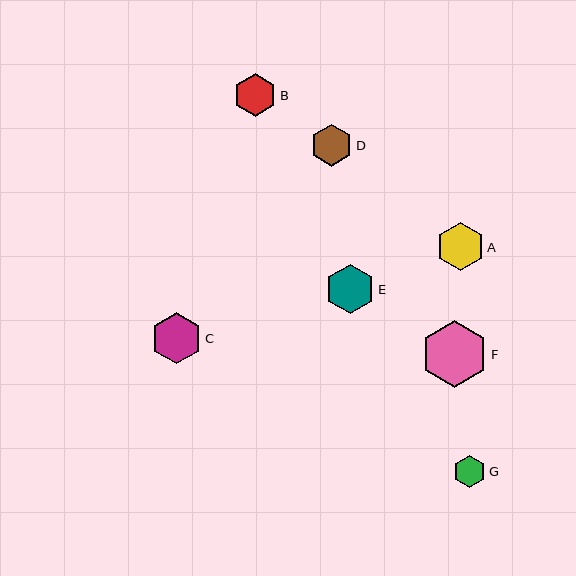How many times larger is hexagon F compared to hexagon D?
Hexagon F is approximately 1.6 times the size of hexagon D.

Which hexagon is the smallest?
Hexagon G is the smallest with a size of approximately 32 pixels.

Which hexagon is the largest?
Hexagon F is the largest with a size of approximately 67 pixels.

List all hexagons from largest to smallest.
From largest to smallest: F, C, E, A, B, D, G.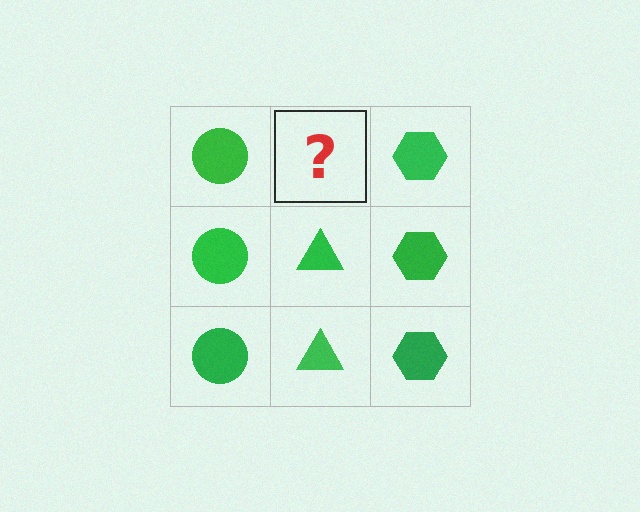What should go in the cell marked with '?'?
The missing cell should contain a green triangle.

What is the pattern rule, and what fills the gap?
The rule is that each column has a consistent shape. The gap should be filled with a green triangle.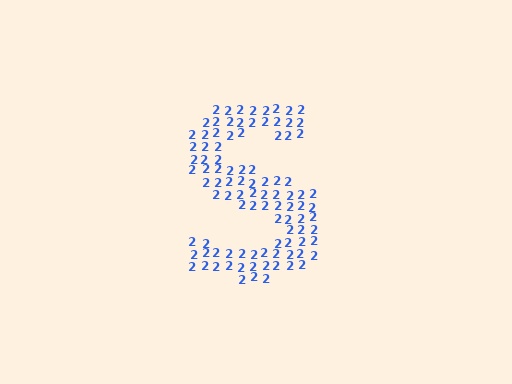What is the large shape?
The large shape is the letter S.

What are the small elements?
The small elements are digit 2's.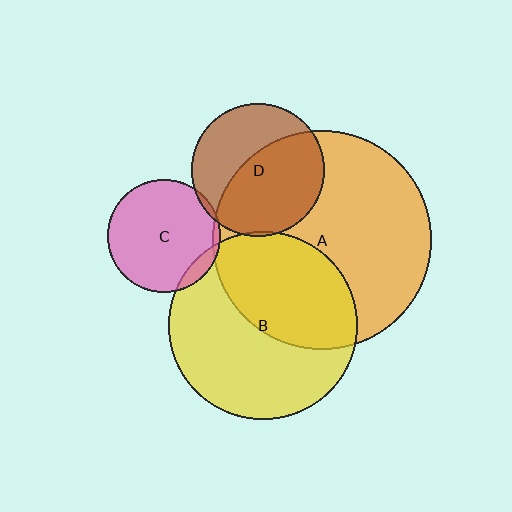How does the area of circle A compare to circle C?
Approximately 3.8 times.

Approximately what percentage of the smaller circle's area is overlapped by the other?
Approximately 5%.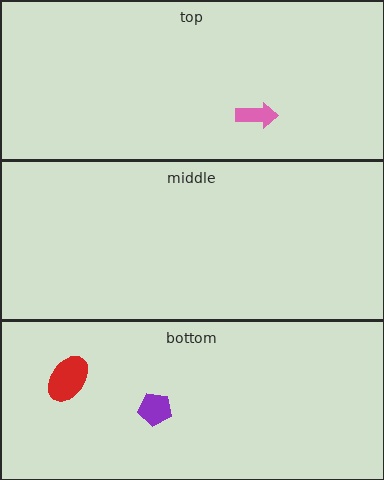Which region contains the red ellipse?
The bottom region.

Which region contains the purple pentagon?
The bottom region.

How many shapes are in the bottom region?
2.